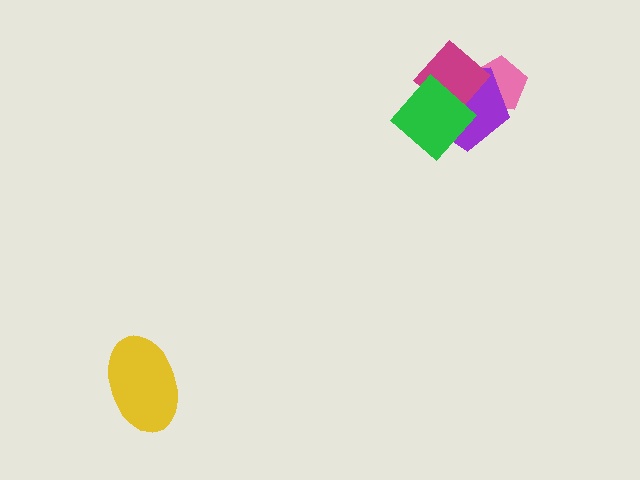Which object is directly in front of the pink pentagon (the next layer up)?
The purple pentagon is directly in front of the pink pentagon.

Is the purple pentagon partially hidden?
Yes, it is partially covered by another shape.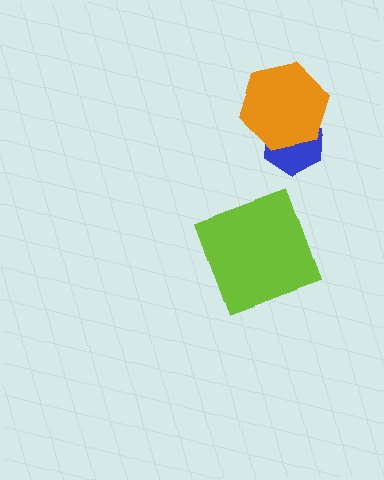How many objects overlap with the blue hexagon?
1 object overlaps with the blue hexagon.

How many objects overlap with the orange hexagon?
1 object overlaps with the orange hexagon.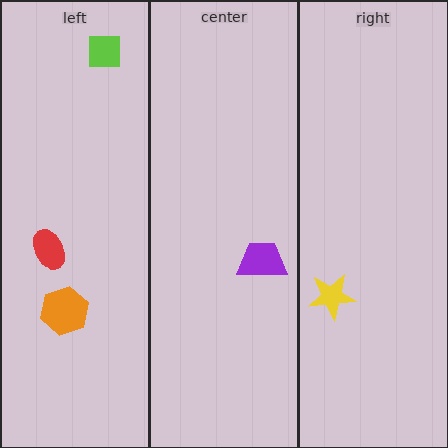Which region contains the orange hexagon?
The left region.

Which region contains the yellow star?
The right region.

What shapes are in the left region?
The lime square, the red ellipse, the orange hexagon.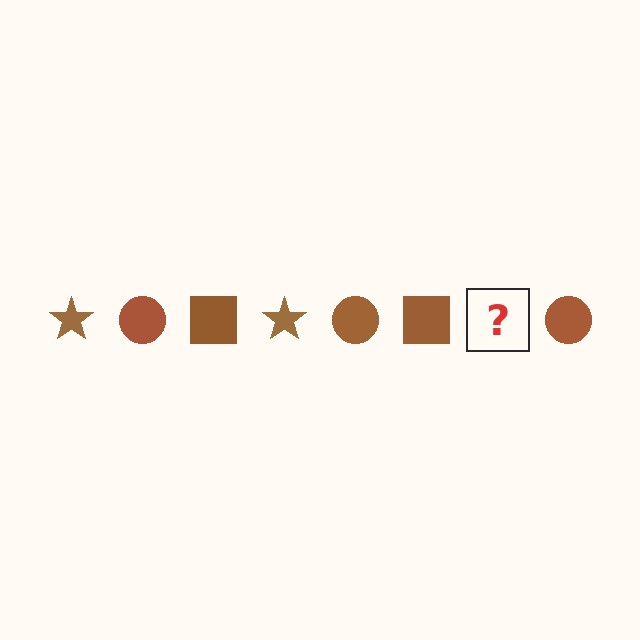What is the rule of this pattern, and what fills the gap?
The rule is that the pattern cycles through star, circle, square shapes in brown. The gap should be filled with a brown star.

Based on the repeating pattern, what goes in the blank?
The blank should be a brown star.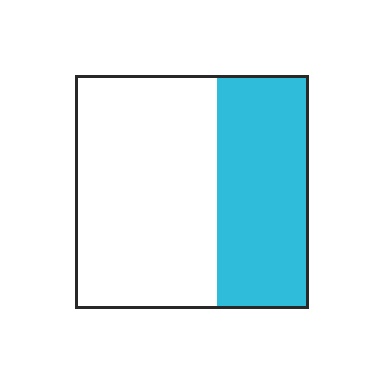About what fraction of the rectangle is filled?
About two fifths (2/5).